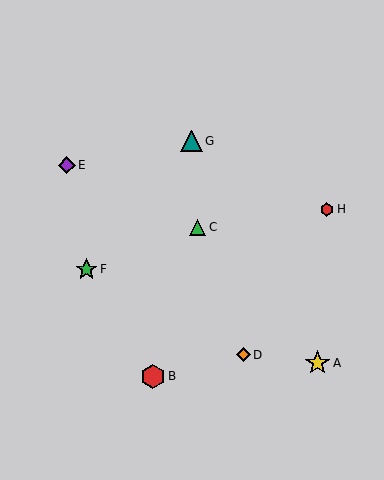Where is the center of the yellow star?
The center of the yellow star is at (318, 363).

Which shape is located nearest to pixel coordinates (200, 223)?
The green triangle (labeled C) at (198, 227) is nearest to that location.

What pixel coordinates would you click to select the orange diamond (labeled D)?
Click at (243, 355) to select the orange diamond D.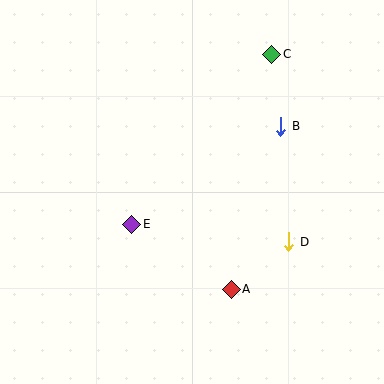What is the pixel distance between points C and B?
The distance between C and B is 72 pixels.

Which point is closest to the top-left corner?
Point E is closest to the top-left corner.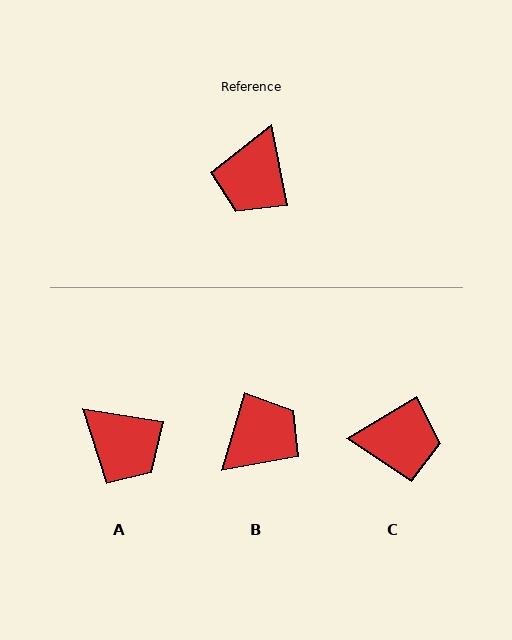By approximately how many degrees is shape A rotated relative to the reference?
Approximately 70 degrees counter-clockwise.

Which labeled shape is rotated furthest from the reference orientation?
B, about 153 degrees away.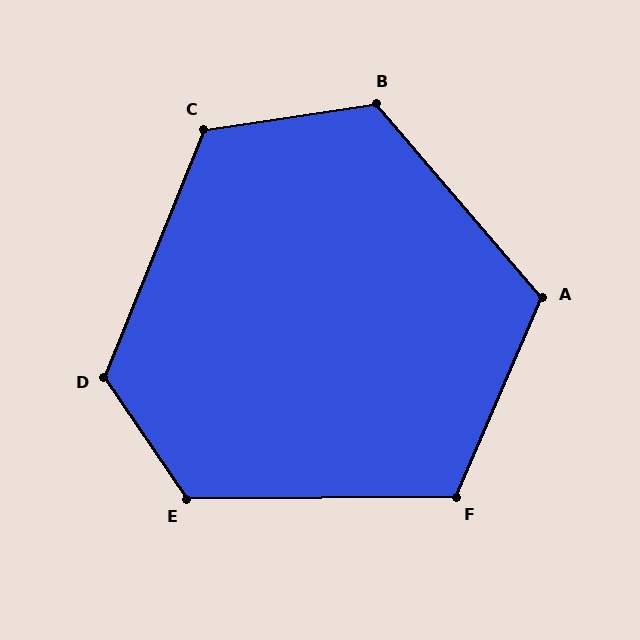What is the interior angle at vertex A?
Approximately 116 degrees (obtuse).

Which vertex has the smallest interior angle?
F, at approximately 114 degrees.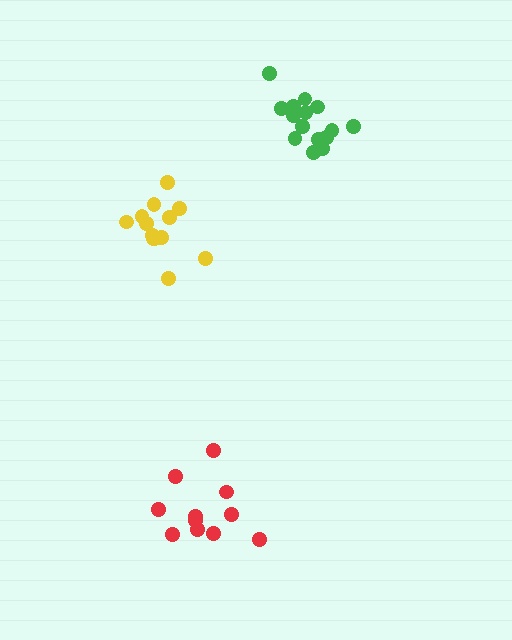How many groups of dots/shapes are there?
There are 3 groups.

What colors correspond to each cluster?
The clusters are colored: green, red, yellow.